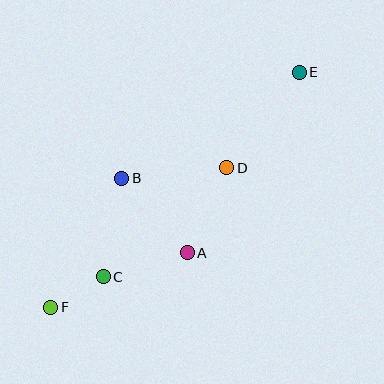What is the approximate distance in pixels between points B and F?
The distance between B and F is approximately 147 pixels.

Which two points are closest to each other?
Points C and F are closest to each other.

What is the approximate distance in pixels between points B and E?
The distance between B and E is approximately 207 pixels.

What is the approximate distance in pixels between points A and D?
The distance between A and D is approximately 94 pixels.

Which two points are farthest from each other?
Points E and F are farthest from each other.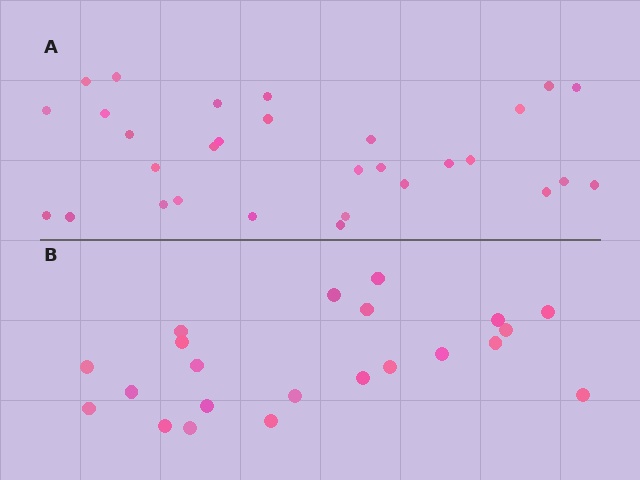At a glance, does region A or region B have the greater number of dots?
Region A (the top region) has more dots.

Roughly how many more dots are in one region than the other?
Region A has roughly 8 or so more dots than region B.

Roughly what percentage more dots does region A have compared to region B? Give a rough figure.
About 35% more.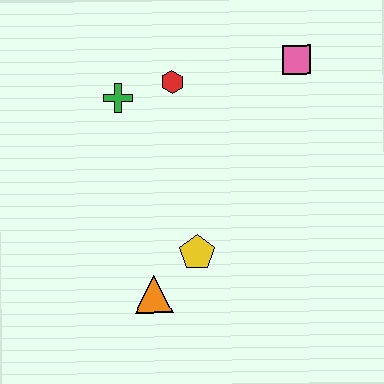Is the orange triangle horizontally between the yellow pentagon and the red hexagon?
No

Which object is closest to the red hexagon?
The green cross is closest to the red hexagon.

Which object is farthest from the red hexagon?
The orange triangle is farthest from the red hexagon.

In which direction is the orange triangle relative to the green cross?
The orange triangle is below the green cross.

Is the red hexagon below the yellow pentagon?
No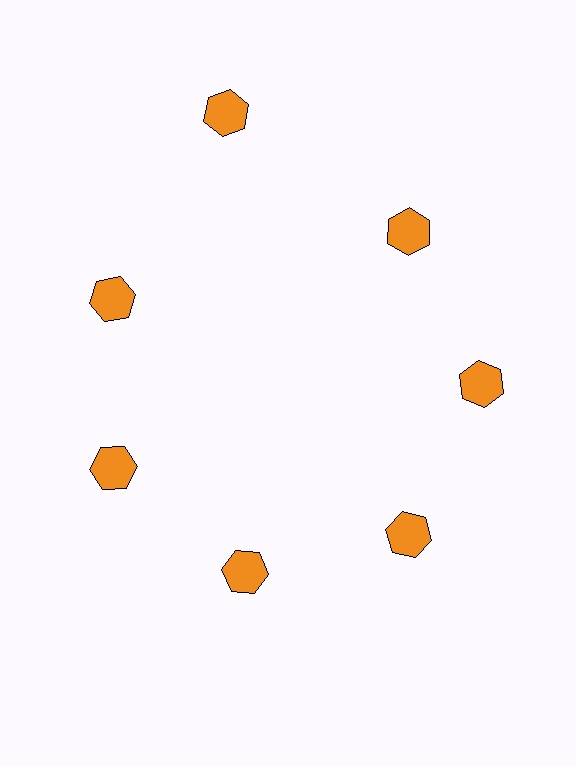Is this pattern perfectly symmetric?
No. The 7 orange hexagons are arranged in a ring, but one element near the 12 o'clock position is pushed outward from the center, breaking the 7-fold rotational symmetry.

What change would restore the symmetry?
The symmetry would be restored by moving it inward, back onto the ring so that all 7 hexagons sit at equal angles and equal distance from the center.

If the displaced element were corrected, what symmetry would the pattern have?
It would have 7-fold rotational symmetry — the pattern would map onto itself every 51 degrees.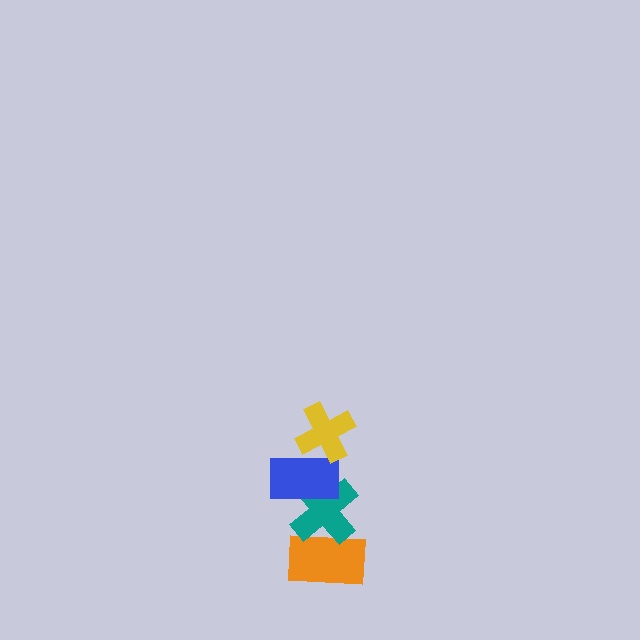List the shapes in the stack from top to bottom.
From top to bottom: the yellow cross, the blue rectangle, the teal cross, the orange rectangle.